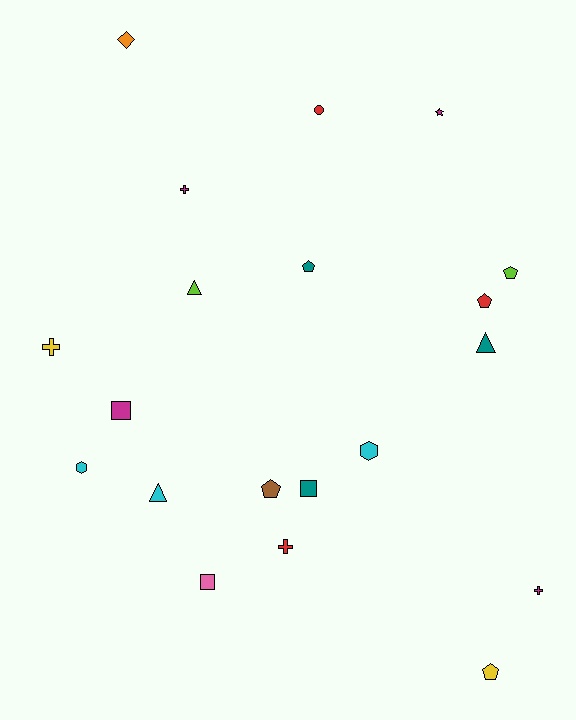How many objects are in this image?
There are 20 objects.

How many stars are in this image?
There is 1 star.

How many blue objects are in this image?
There are no blue objects.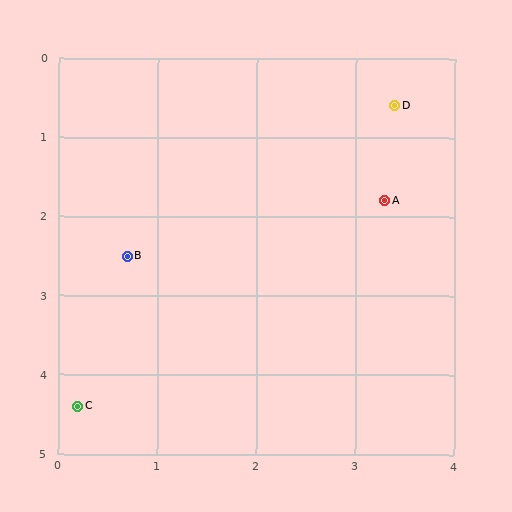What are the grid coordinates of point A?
Point A is at approximately (3.3, 1.8).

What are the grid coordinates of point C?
Point C is at approximately (0.2, 4.4).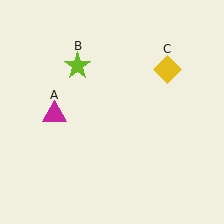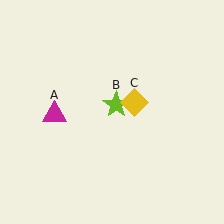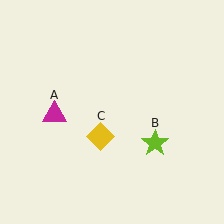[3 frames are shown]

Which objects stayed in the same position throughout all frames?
Magenta triangle (object A) remained stationary.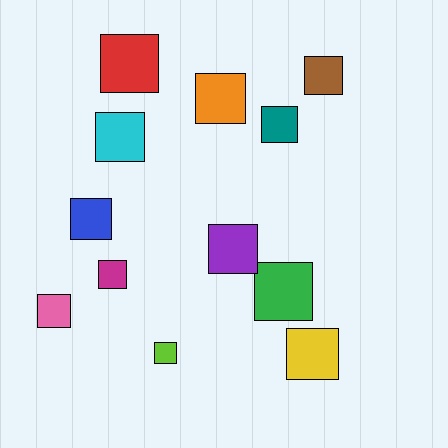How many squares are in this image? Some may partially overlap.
There are 12 squares.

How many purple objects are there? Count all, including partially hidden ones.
There is 1 purple object.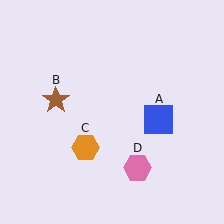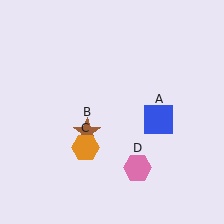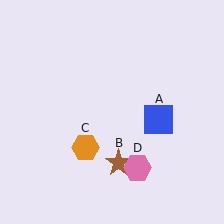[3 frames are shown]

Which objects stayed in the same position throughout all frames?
Blue square (object A) and orange hexagon (object C) and pink hexagon (object D) remained stationary.